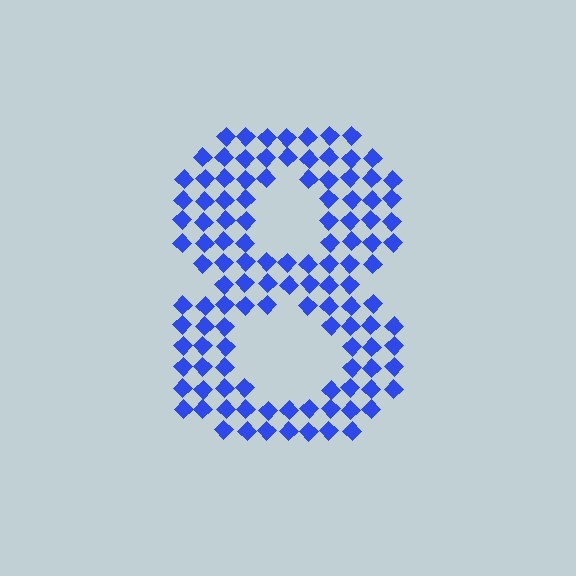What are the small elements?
The small elements are diamonds.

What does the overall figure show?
The overall figure shows the digit 8.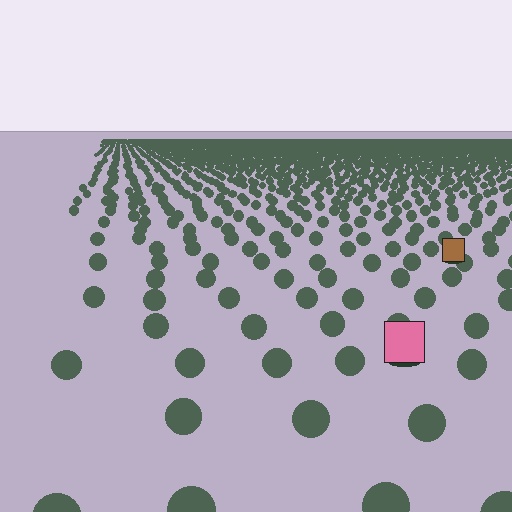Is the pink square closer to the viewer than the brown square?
Yes. The pink square is closer — you can tell from the texture gradient: the ground texture is coarser near it.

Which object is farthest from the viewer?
The brown square is farthest from the viewer. It appears smaller and the ground texture around it is denser.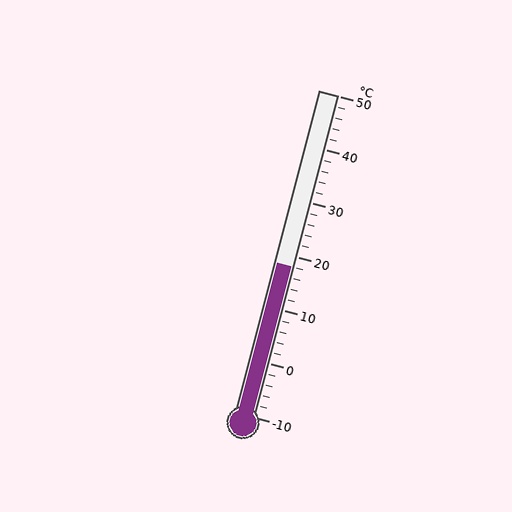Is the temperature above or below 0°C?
The temperature is above 0°C.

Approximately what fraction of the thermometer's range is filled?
The thermometer is filled to approximately 45% of its range.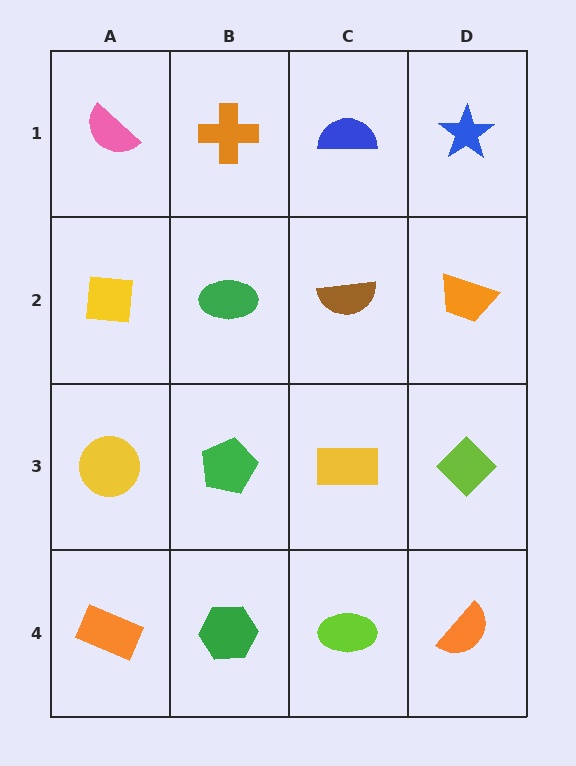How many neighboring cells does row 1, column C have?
3.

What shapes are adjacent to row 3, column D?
An orange trapezoid (row 2, column D), an orange semicircle (row 4, column D), a yellow rectangle (row 3, column C).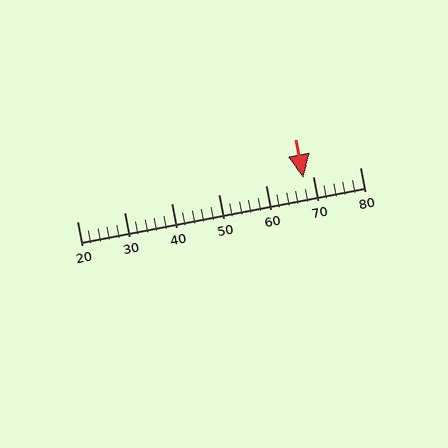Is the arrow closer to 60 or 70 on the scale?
The arrow is closer to 70.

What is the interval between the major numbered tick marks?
The major tick marks are spaced 10 units apart.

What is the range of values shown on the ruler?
The ruler shows values from 20 to 80.